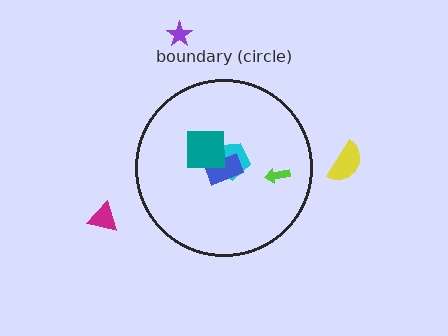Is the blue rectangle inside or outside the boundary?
Inside.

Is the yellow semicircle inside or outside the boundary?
Outside.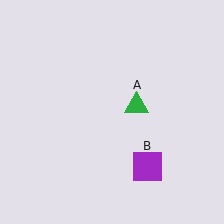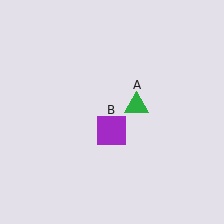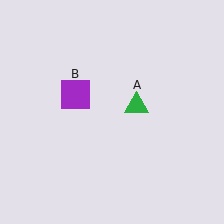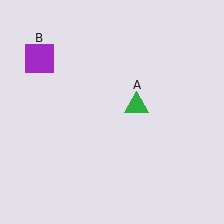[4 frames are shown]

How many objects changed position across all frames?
1 object changed position: purple square (object B).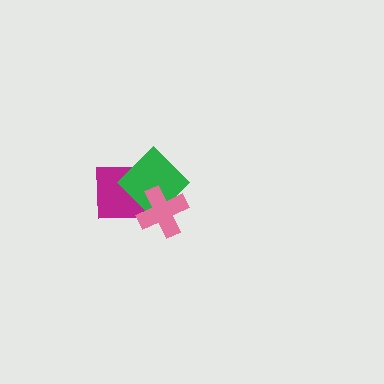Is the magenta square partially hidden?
Yes, it is partially covered by another shape.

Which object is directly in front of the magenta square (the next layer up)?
The green diamond is directly in front of the magenta square.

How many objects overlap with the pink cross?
2 objects overlap with the pink cross.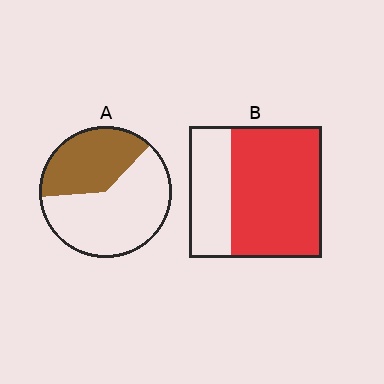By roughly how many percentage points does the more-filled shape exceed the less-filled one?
By roughly 30 percentage points (B over A).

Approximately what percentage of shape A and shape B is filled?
A is approximately 40% and B is approximately 70%.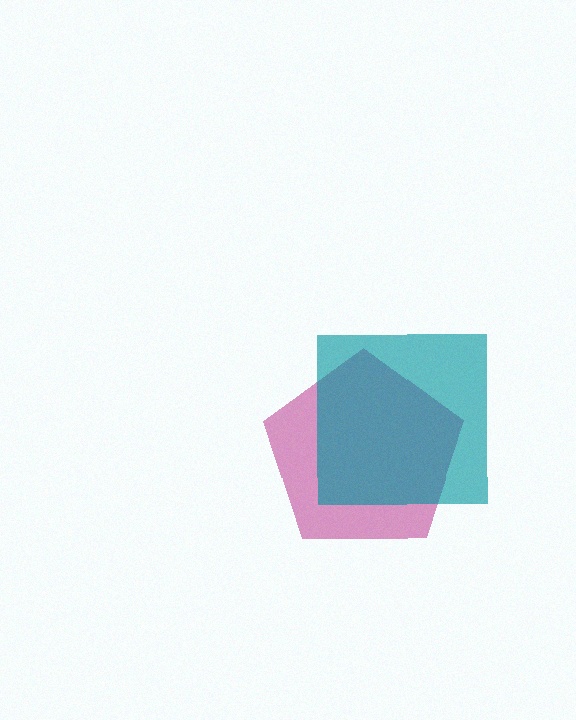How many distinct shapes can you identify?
There are 2 distinct shapes: a magenta pentagon, a teal square.